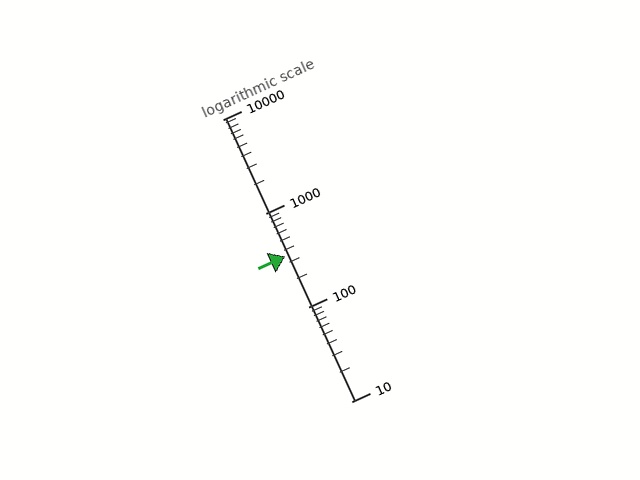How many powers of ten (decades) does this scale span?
The scale spans 3 decades, from 10 to 10000.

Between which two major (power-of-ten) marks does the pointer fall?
The pointer is between 100 and 1000.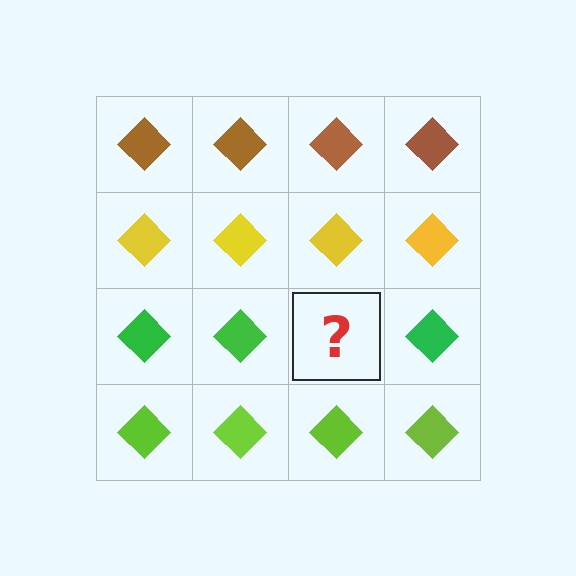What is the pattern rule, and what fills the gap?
The rule is that each row has a consistent color. The gap should be filled with a green diamond.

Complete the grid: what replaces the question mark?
The question mark should be replaced with a green diamond.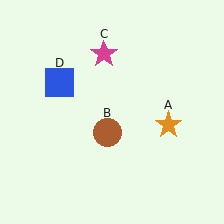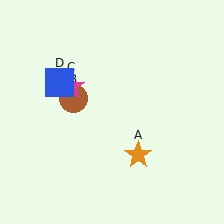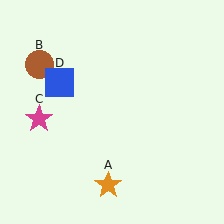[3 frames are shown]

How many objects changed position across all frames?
3 objects changed position: orange star (object A), brown circle (object B), magenta star (object C).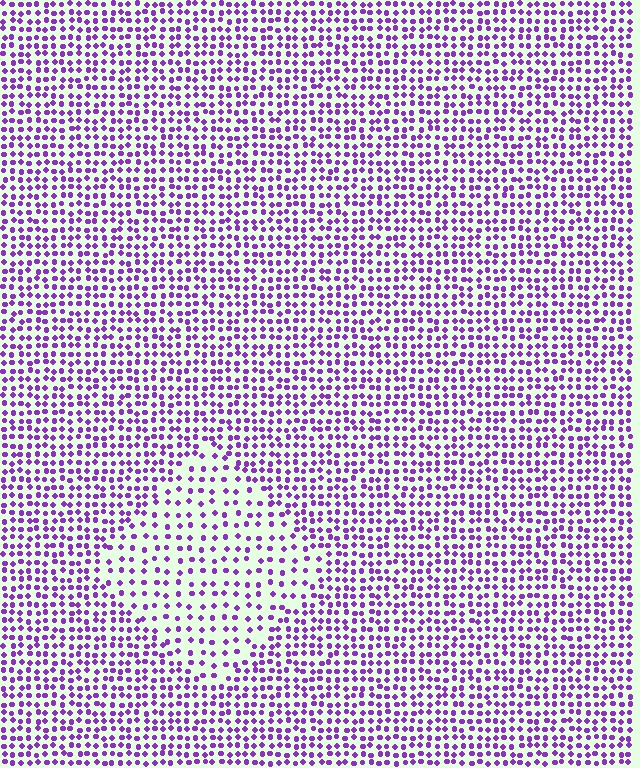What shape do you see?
I see a diamond.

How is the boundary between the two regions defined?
The boundary is defined by a change in element density (approximately 1.9x ratio). All elements are the same color, size, and shape.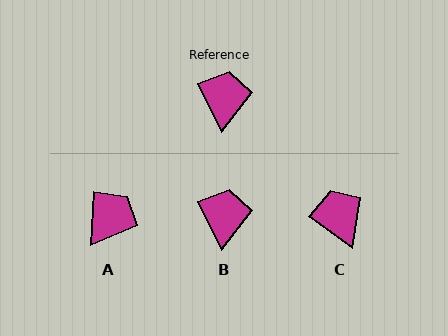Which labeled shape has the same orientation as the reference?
B.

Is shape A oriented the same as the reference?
No, it is off by about 29 degrees.